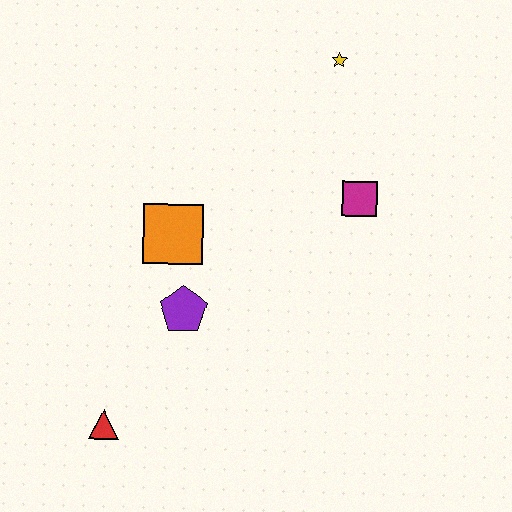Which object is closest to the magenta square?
The yellow star is closest to the magenta square.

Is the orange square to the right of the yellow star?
No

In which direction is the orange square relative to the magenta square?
The orange square is to the left of the magenta square.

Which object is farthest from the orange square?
The yellow star is farthest from the orange square.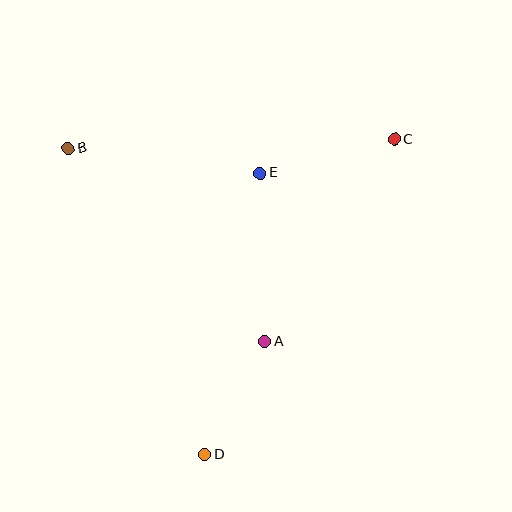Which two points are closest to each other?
Points A and D are closest to each other.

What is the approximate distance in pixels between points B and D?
The distance between B and D is approximately 336 pixels.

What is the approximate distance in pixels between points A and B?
The distance between A and B is approximately 275 pixels.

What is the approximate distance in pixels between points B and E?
The distance between B and E is approximately 193 pixels.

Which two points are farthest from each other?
Points C and D are farthest from each other.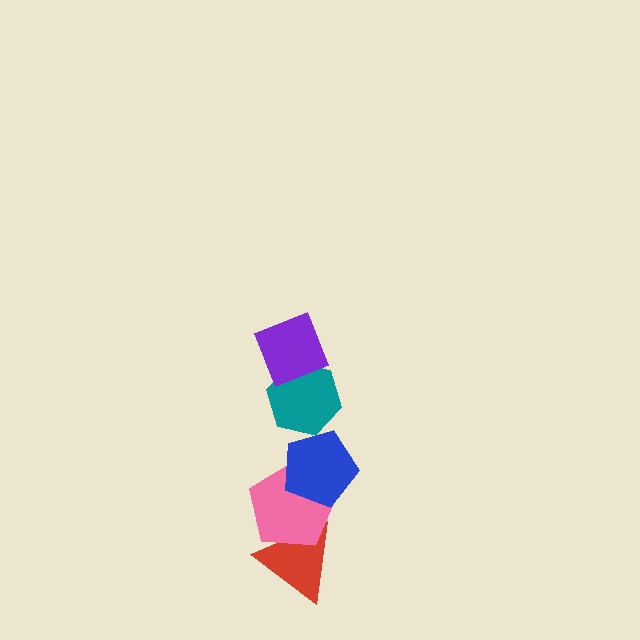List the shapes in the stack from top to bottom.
From top to bottom: the purple diamond, the teal hexagon, the blue pentagon, the pink pentagon, the red triangle.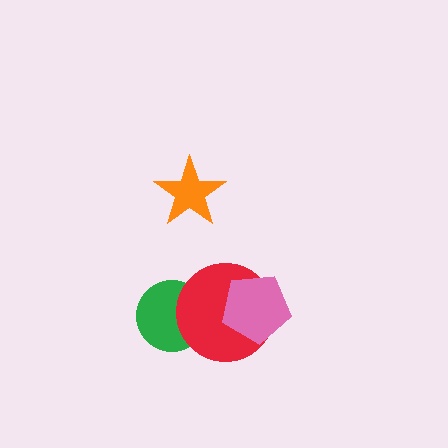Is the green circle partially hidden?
Yes, it is partially covered by another shape.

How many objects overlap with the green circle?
1 object overlaps with the green circle.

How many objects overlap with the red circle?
2 objects overlap with the red circle.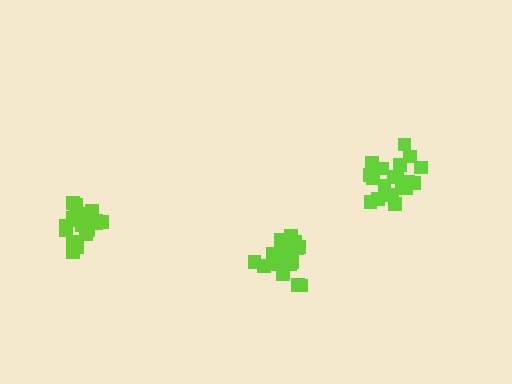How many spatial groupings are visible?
There are 3 spatial groupings.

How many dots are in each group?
Group 1: 20 dots, Group 2: 20 dots, Group 3: 21 dots (61 total).